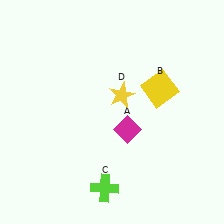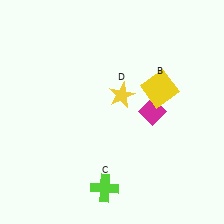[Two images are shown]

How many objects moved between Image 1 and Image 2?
1 object moved between the two images.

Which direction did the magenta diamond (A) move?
The magenta diamond (A) moved right.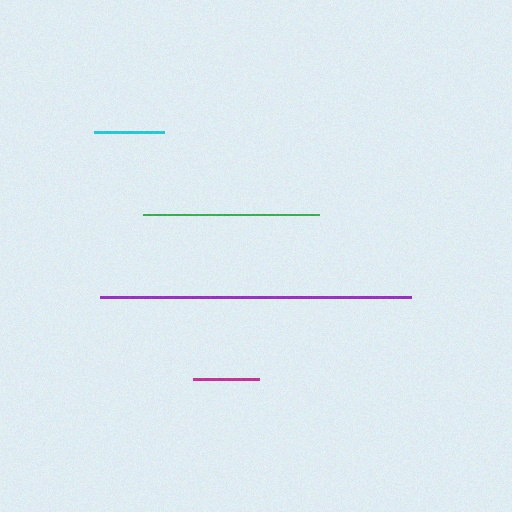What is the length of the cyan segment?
The cyan segment is approximately 70 pixels long.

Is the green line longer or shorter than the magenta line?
The green line is longer than the magenta line.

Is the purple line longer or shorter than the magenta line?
The purple line is longer than the magenta line.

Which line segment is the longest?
The purple line is the longest at approximately 310 pixels.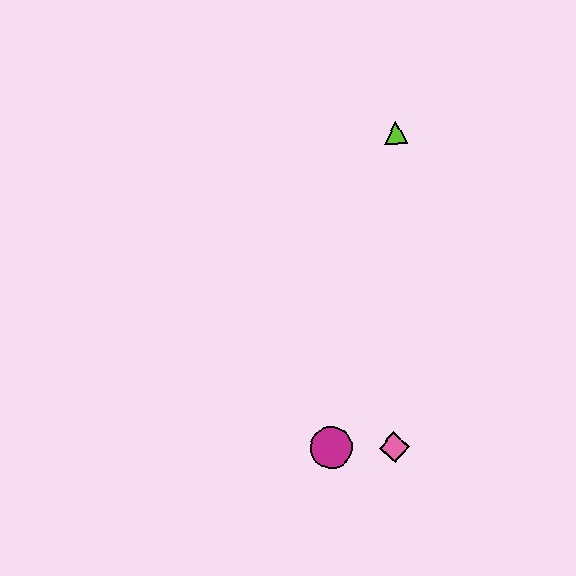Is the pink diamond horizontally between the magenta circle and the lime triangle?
Yes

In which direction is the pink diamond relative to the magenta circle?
The pink diamond is to the right of the magenta circle.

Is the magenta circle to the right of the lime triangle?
No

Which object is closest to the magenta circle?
The pink diamond is closest to the magenta circle.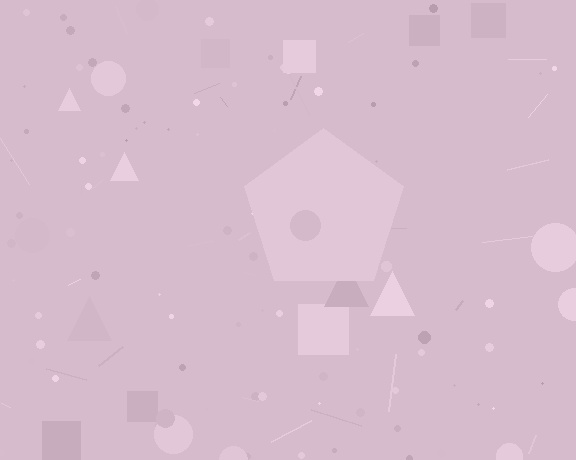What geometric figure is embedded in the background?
A pentagon is embedded in the background.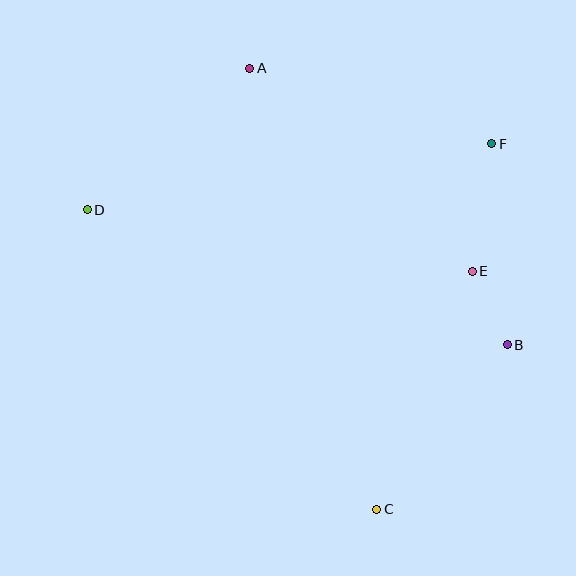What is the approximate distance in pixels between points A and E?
The distance between A and E is approximately 301 pixels.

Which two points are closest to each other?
Points B and E are closest to each other.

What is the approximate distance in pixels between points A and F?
The distance between A and F is approximately 254 pixels.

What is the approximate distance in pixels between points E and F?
The distance between E and F is approximately 129 pixels.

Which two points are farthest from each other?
Points A and C are farthest from each other.